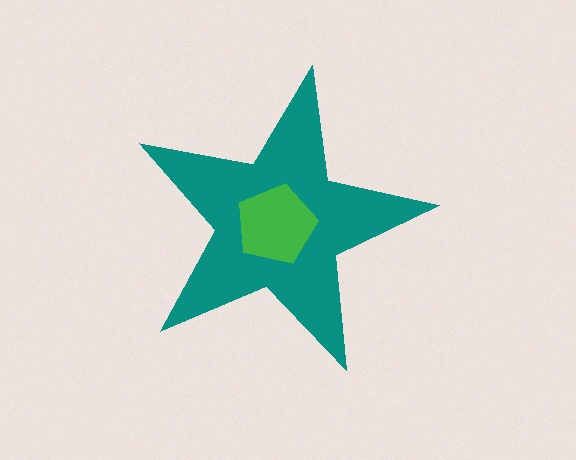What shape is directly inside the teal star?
The green pentagon.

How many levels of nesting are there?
2.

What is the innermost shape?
The green pentagon.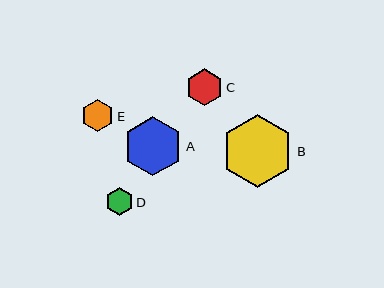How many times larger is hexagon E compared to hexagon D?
Hexagon E is approximately 1.2 times the size of hexagon D.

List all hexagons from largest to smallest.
From largest to smallest: B, A, C, E, D.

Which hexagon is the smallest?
Hexagon D is the smallest with a size of approximately 28 pixels.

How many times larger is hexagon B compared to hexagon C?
Hexagon B is approximately 2.0 times the size of hexagon C.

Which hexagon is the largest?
Hexagon B is the largest with a size of approximately 73 pixels.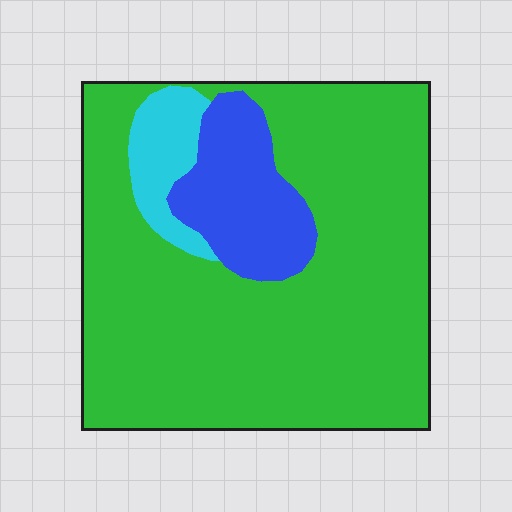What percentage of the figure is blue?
Blue takes up about one eighth (1/8) of the figure.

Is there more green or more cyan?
Green.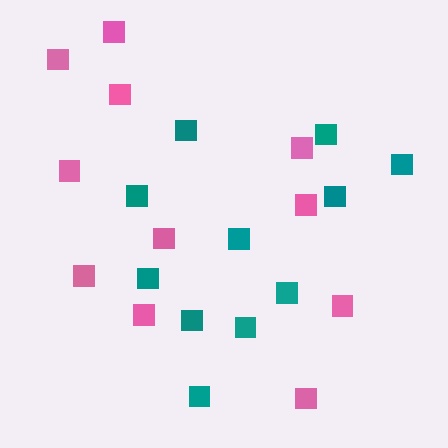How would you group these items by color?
There are 2 groups: one group of pink squares (11) and one group of teal squares (11).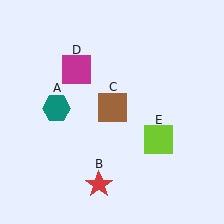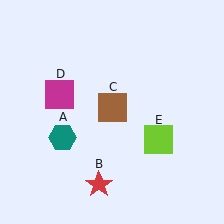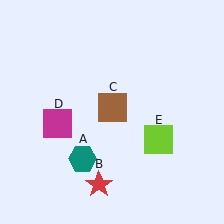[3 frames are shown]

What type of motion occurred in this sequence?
The teal hexagon (object A), magenta square (object D) rotated counterclockwise around the center of the scene.